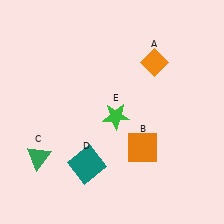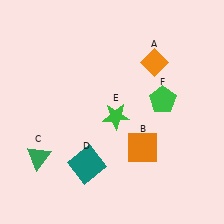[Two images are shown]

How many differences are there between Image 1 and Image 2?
There is 1 difference between the two images.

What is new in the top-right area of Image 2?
A green pentagon (F) was added in the top-right area of Image 2.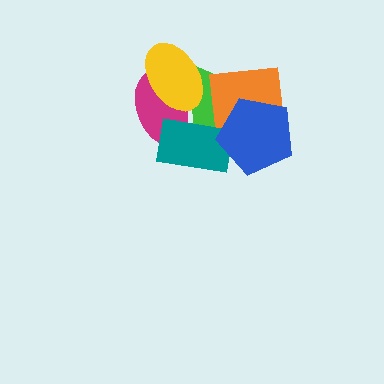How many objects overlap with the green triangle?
5 objects overlap with the green triangle.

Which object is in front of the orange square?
The blue pentagon is in front of the orange square.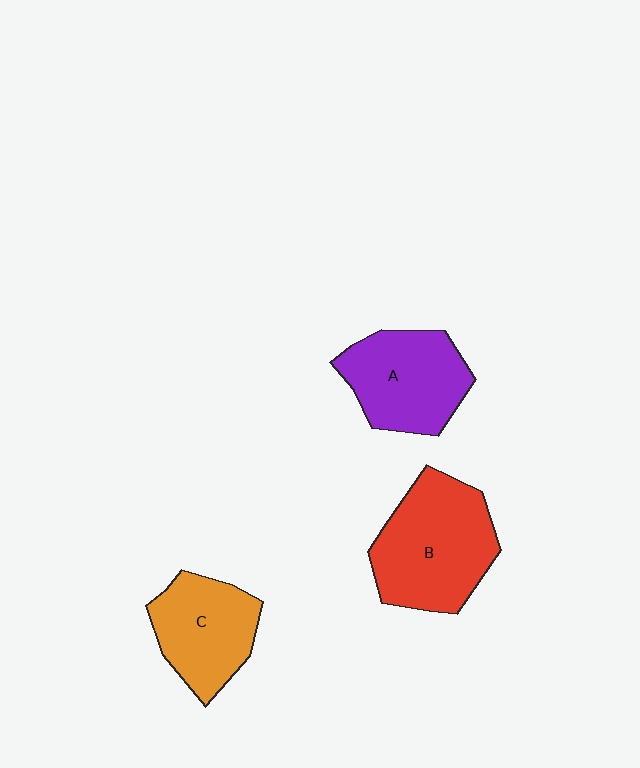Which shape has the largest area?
Shape B (red).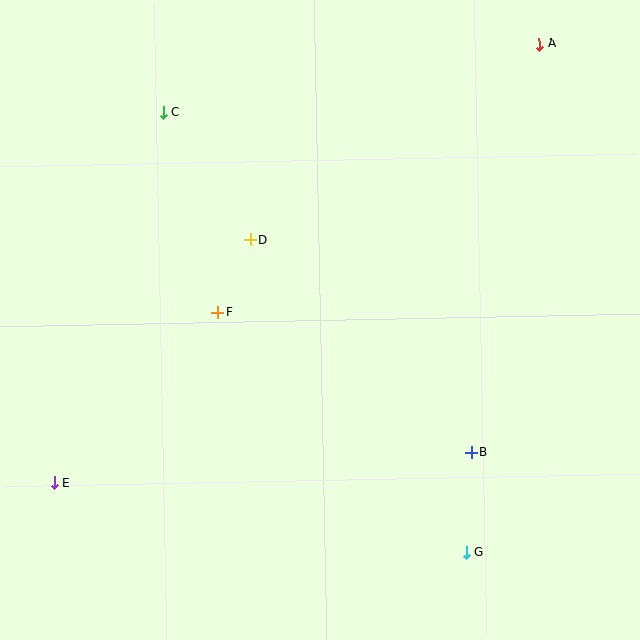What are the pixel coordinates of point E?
Point E is at (54, 483).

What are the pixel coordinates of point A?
Point A is at (539, 44).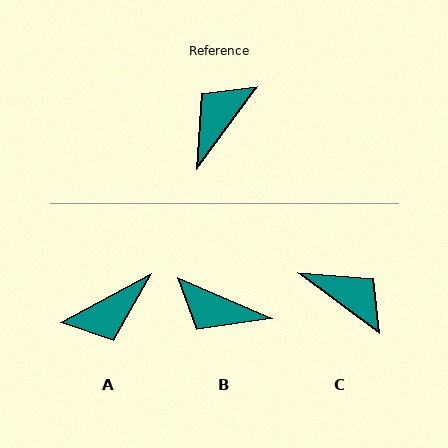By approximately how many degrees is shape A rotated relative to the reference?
Approximately 155 degrees counter-clockwise.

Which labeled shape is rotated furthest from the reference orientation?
A, about 155 degrees away.